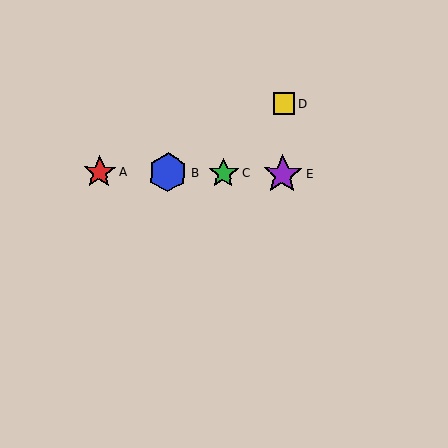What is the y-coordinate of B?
Object B is at y≈173.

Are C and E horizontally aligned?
Yes, both are at y≈173.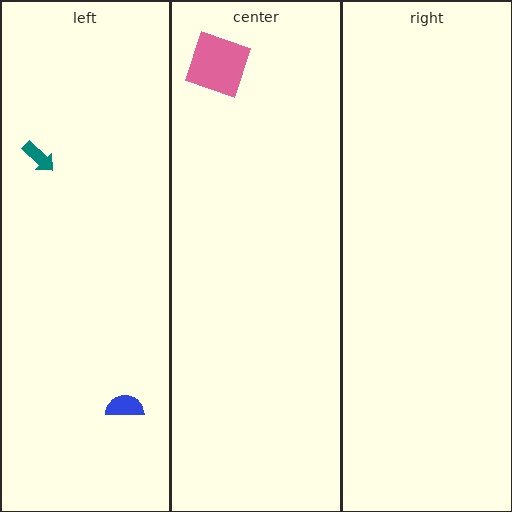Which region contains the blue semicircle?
The left region.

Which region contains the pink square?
The center region.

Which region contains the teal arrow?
The left region.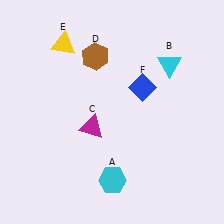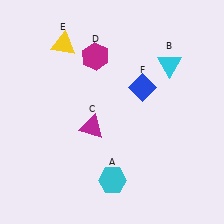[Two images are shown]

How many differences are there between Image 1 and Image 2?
There is 1 difference between the two images.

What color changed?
The hexagon (D) changed from brown in Image 1 to magenta in Image 2.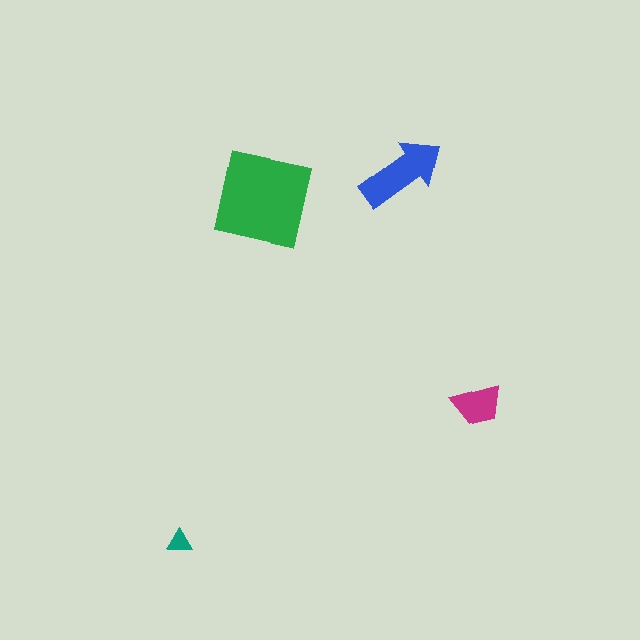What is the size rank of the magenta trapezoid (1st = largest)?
3rd.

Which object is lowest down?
The teal triangle is bottommost.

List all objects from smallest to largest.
The teal triangle, the magenta trapezoid, the blue arrow, the green square.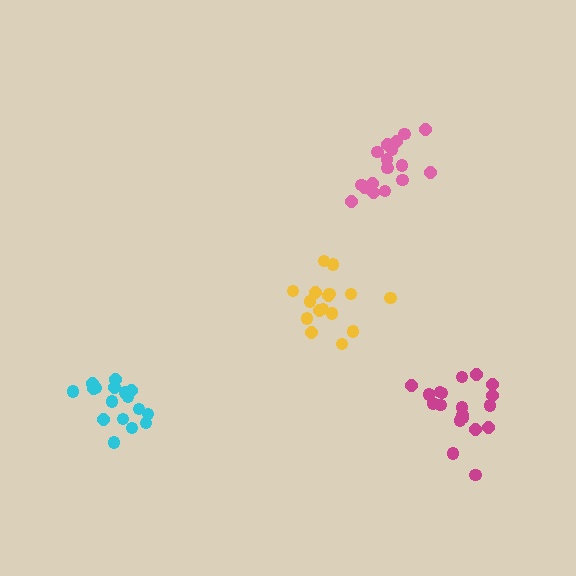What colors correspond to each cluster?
The clusters are colored: cyan, pink, yellow, magenta.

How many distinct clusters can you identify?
There are 4 distinct clusters.